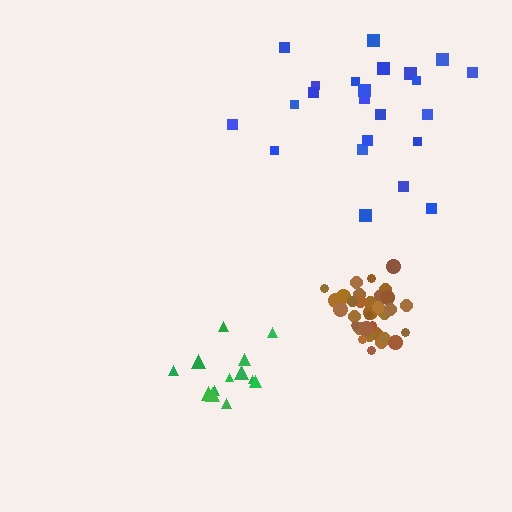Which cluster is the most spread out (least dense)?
Blue.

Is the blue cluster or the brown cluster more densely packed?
Brown.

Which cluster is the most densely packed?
Brown.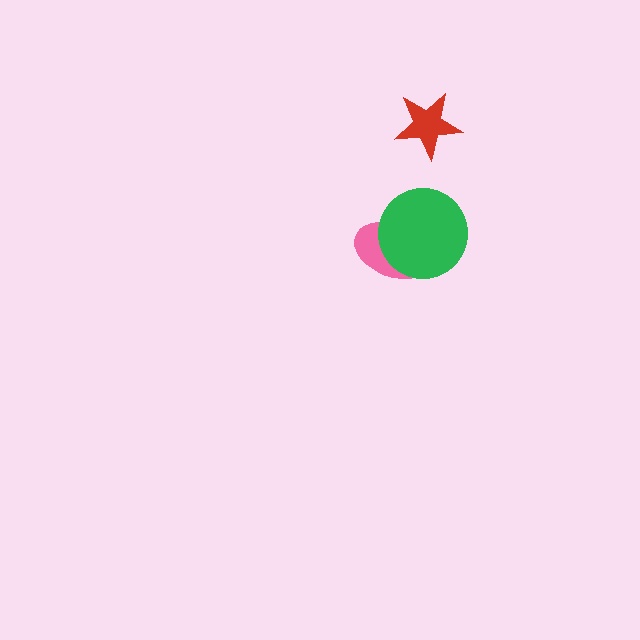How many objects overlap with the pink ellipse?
1 object overlaps with the pink ellipse.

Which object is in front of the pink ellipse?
The green circle is in front of the pink ellipse.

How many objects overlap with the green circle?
1 object overlaps with the green circle.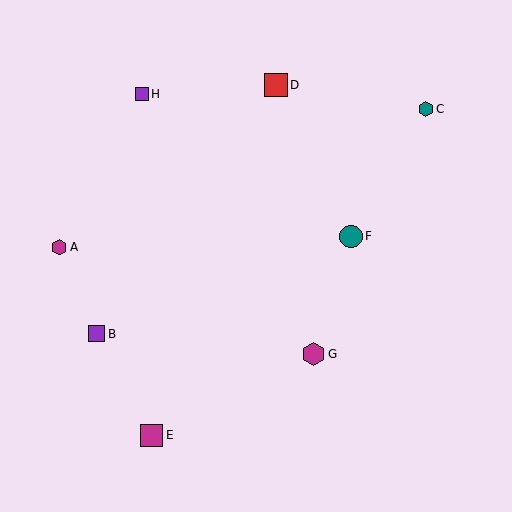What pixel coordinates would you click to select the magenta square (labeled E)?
Click at (152, 435) to select the magenta square E.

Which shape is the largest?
The magenta hexagon (labeled G) is the largest.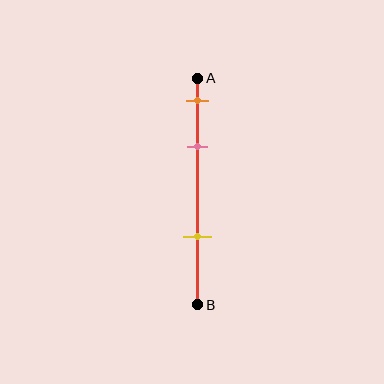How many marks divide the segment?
There are 3 marks dividing the segment.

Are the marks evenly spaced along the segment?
No, the marks are not evenly spaced.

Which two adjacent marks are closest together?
The orange and pink marks are the closest adjacent pair.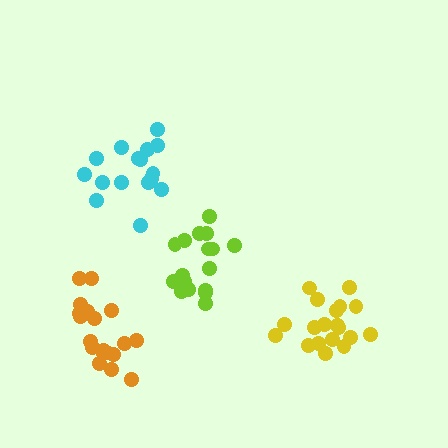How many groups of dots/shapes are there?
There are 4 groups.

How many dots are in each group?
Group 1: 16 dots, Group 2: 18 dots, Group 3: 19 dots, Group 4: 19 dots (72 total).